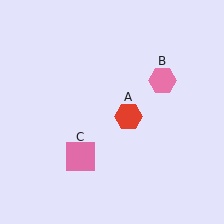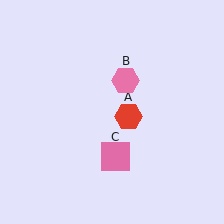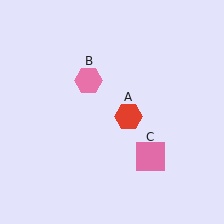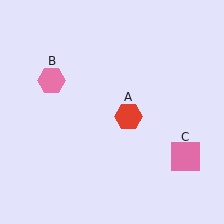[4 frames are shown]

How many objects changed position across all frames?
2 objects changed position: pink hexagon (object B), pink square (object C).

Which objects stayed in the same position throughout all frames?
Red hexagon (object A) remained stationary.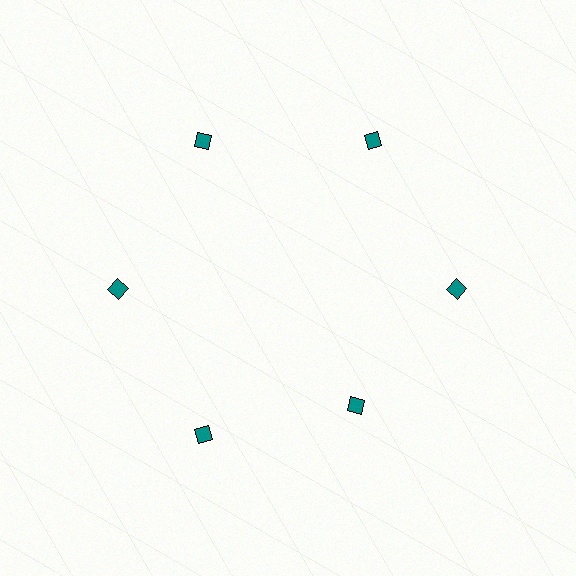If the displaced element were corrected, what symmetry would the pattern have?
It would have 6-fold rotational symmetry — the pattern would map onto itself every 60 degrees.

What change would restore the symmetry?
The symmetry would be restored by moving it outward, back onto the ring so that all 6 diamonds sit at equal angles and equal distance from the center.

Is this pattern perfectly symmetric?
No. The 6 teal diamonds are arranged in a ring, but one element near the 5 o'clock position is pulled inward toward the center, breaking the 6-fold rotational symmetry.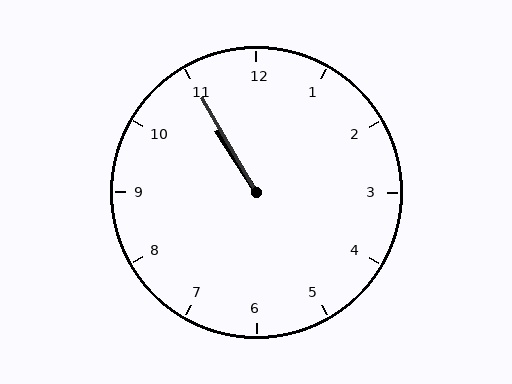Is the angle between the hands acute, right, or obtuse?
It is acute.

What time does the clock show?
10:55.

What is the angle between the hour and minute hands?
Approximately 2 degrees.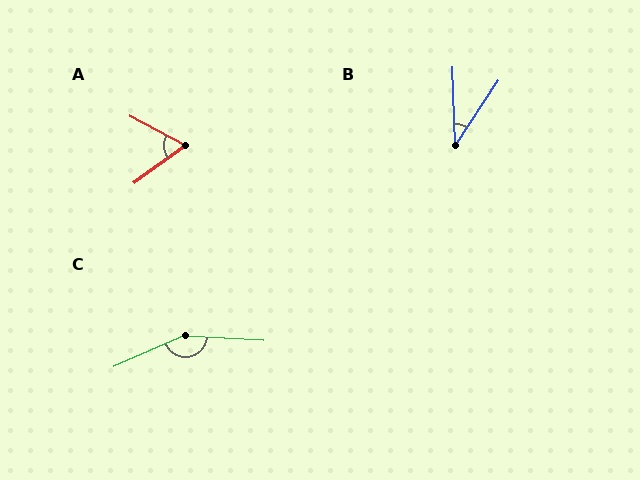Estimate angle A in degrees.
Approximately 64 degrees.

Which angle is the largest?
C, at approximately 152 degrees.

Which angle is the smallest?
B, at approximately 35 degrees.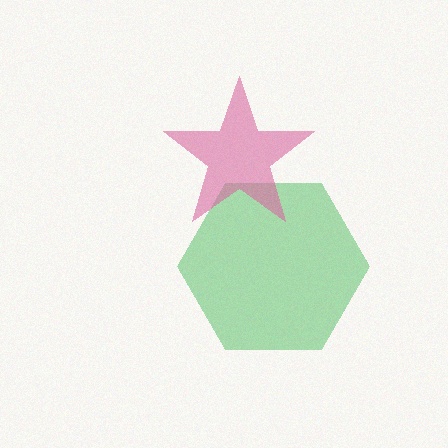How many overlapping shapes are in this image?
There are 2 overlapping shapes in the image.